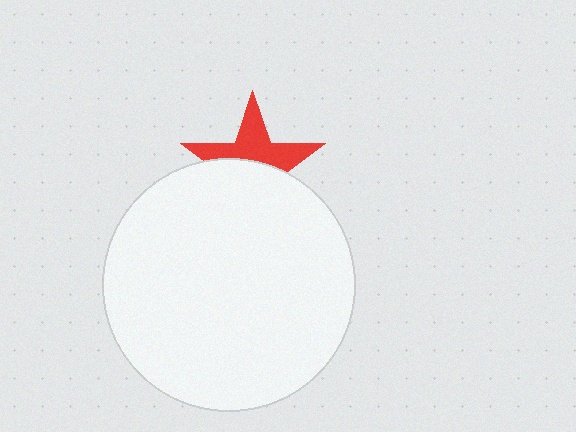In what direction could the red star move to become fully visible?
The red star could move up. That would shift it out from behind the white circle entirely.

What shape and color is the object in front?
The object in front is a white circle.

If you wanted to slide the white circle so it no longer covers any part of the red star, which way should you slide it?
Slide it down — that is the most direct way to separate the two shapes.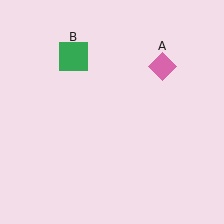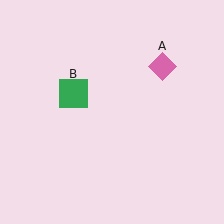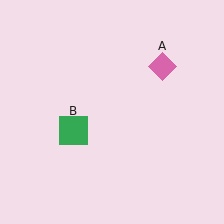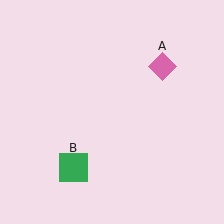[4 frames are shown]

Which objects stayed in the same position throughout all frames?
Pink diamond (object A) remained stationary.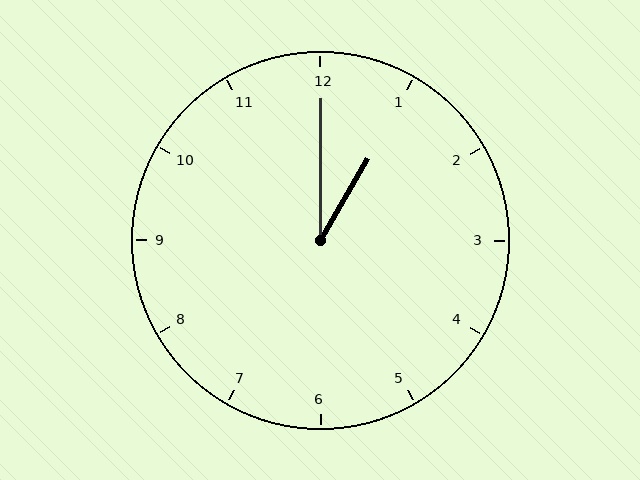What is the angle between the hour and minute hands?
Approximately 30 degrees.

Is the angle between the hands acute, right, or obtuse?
It is acute.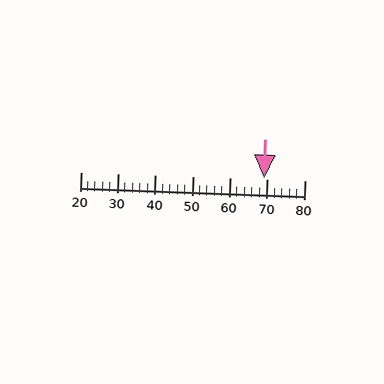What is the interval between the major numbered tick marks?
The major tick marks are spaced 10 units apart.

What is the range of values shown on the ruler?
The ruler shows values from 20 to 80.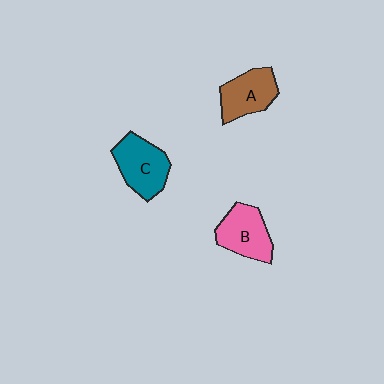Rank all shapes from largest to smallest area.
From largest to smallest: C (teal), B (pink), A (brown).